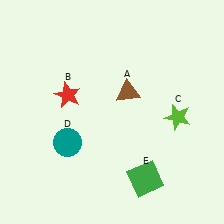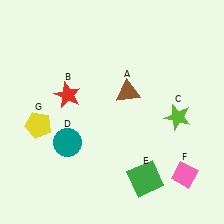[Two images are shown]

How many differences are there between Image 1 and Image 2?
There are 2 differences between the two images.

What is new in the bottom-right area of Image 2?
A pink diamond (F) was added in the bottom-right area of Image 2.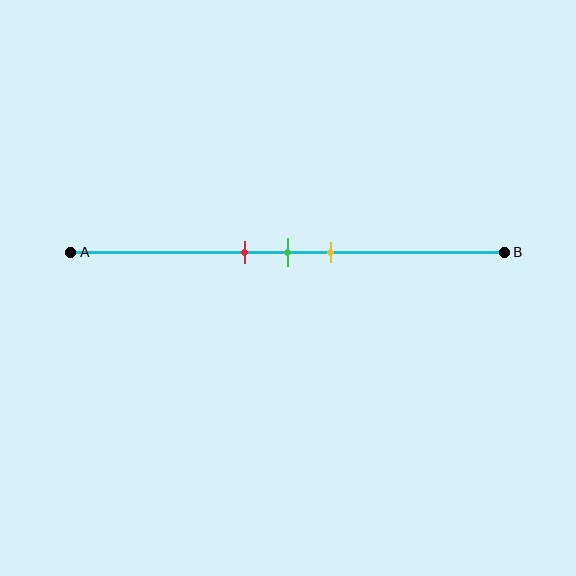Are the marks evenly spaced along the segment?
Yes, the marks are approximately evenly spaced.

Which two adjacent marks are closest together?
The red and green marks are the closest adjacent pair.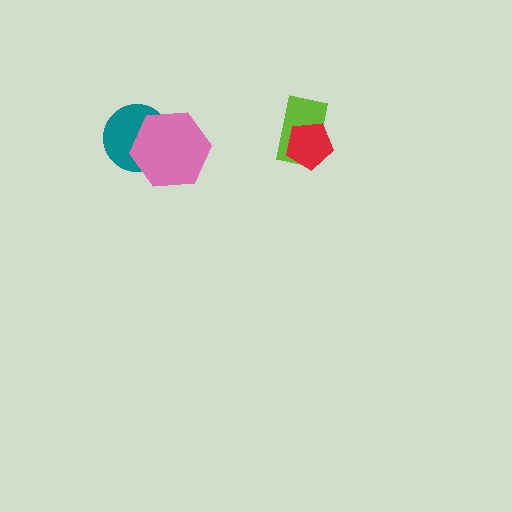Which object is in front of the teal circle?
The pink hexagon is in front of the teal circle.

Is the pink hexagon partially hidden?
No, no other shape covers it.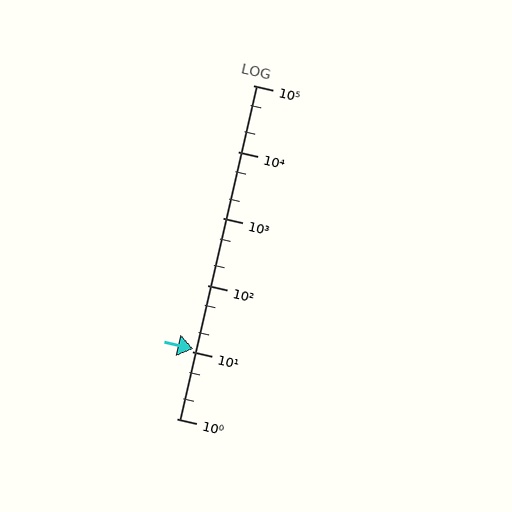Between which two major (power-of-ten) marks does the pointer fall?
The pointer is between 10 and 100.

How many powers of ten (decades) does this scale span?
The scale spans 5 decades, from 1 to 100000.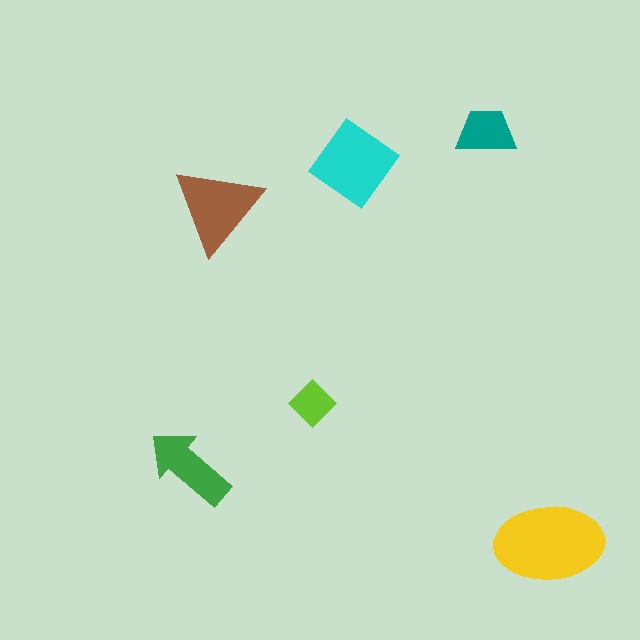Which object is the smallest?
The lime diamond.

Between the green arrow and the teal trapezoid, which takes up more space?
The green arrow.